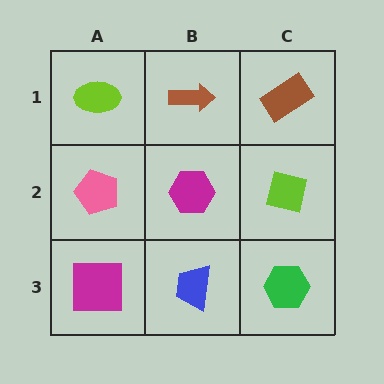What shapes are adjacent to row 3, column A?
A pink pentagon (row 2, column A), a blue trapezoid (row 3, column B).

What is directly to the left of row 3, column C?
A blue trapezoid.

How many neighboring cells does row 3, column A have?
2.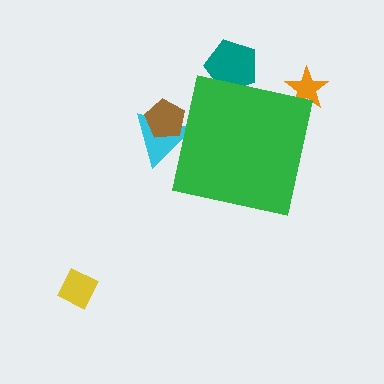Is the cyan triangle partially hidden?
Yes, the cyan triangle is partially hidden behind the green square.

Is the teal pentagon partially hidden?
Yes, the teal pentagon is partially hidden behind the green square.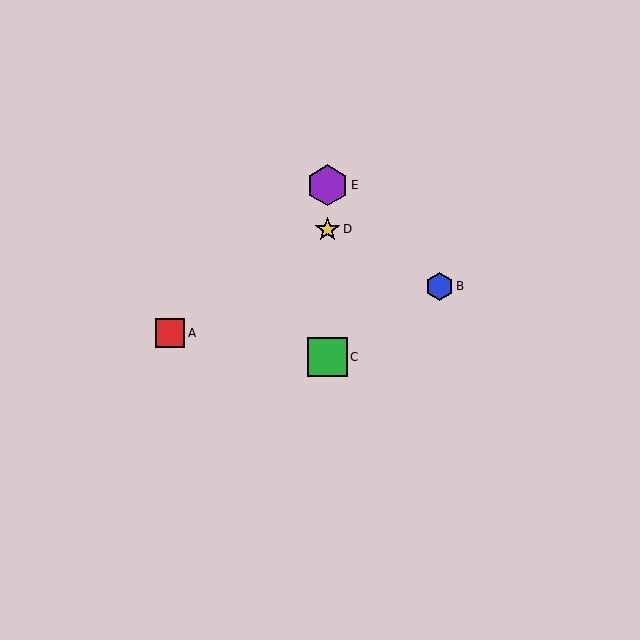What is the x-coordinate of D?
Object D is at x≈327.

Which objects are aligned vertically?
Objects C, D, E are aligned vertically.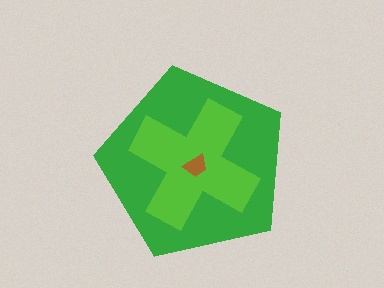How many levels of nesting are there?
3.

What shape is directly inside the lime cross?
The brown trapezoid.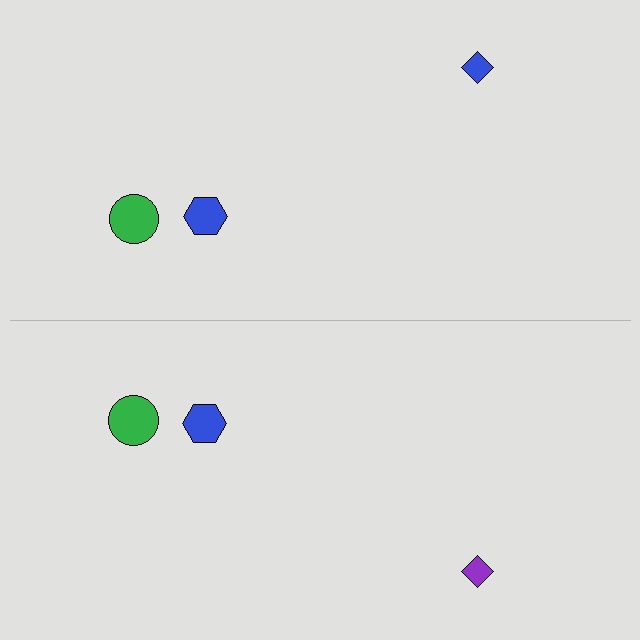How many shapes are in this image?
There are 6 shapes in this image.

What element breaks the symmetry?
The purple diamond on the bottom side breaks the symmetry — its mirror counterpart is blue.